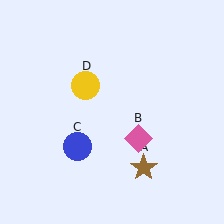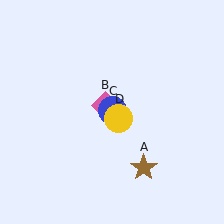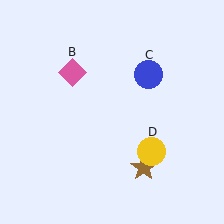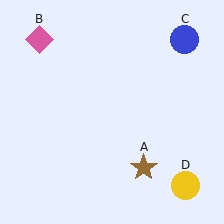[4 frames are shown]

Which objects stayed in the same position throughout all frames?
Brown star (object A) remained stationary.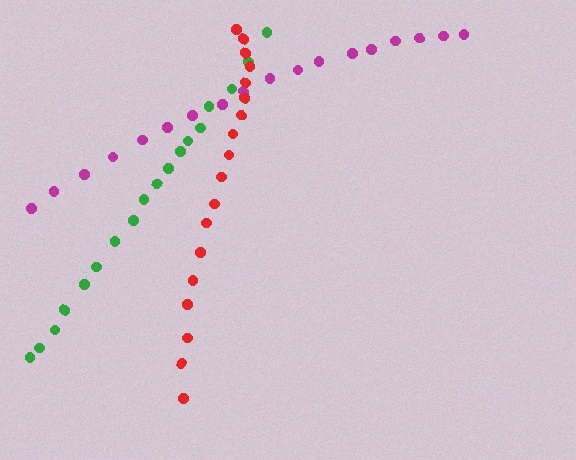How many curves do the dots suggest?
There are 3 distinct paths.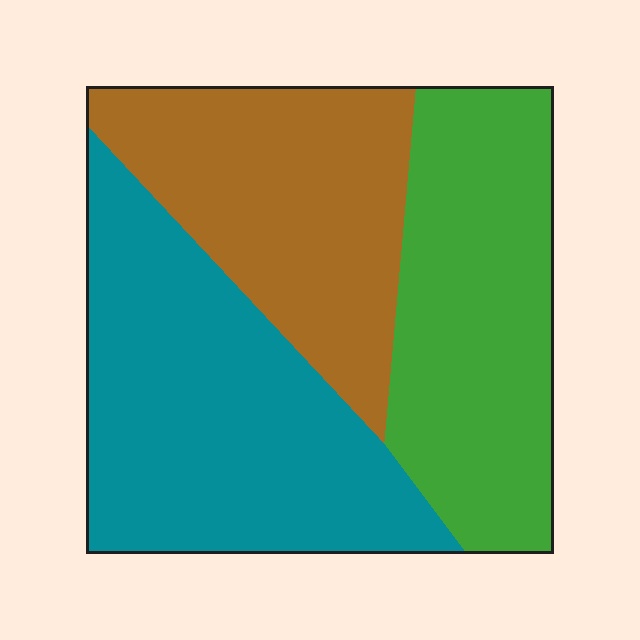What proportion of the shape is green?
Green covers 32% of the shape.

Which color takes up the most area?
Teal, at roughly 40%.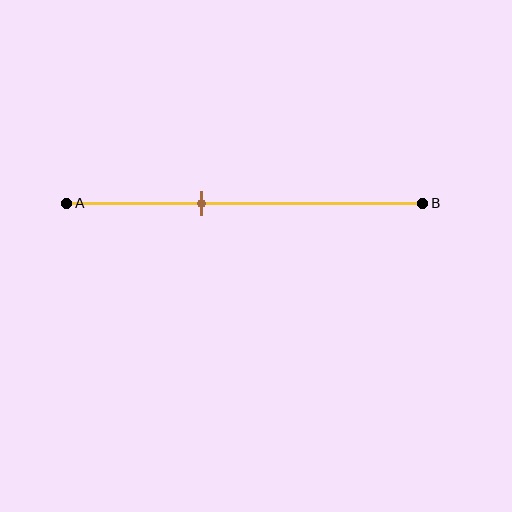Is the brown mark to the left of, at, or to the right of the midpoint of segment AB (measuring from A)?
The brown mark is to the left of the midpoint of segment AB.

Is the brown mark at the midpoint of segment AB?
No, the mark is at about 40% from A, not at the 50% midpoint.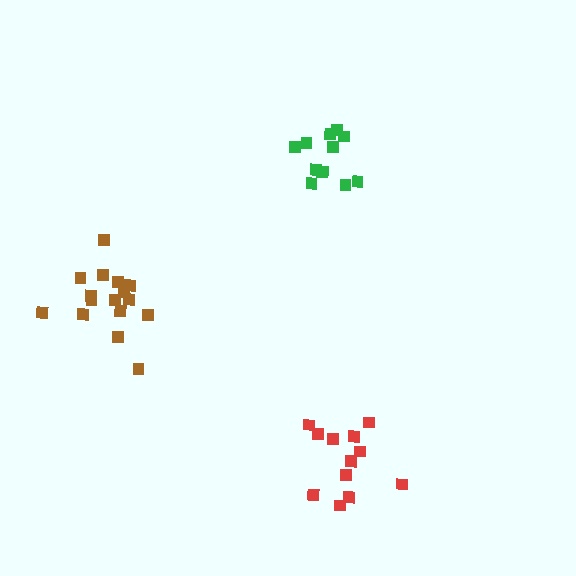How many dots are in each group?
Group 1: 11 dots, Group 2: 16 dots, Group 3: 12 dots (39 total).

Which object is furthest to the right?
The green cluster is rightmost.